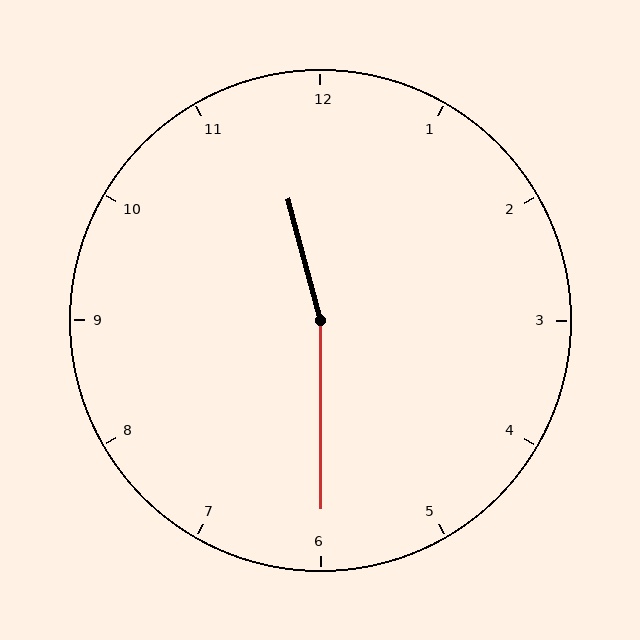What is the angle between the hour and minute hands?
Approximately 165 degrees.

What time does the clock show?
11:30.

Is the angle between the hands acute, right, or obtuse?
It is obtuse.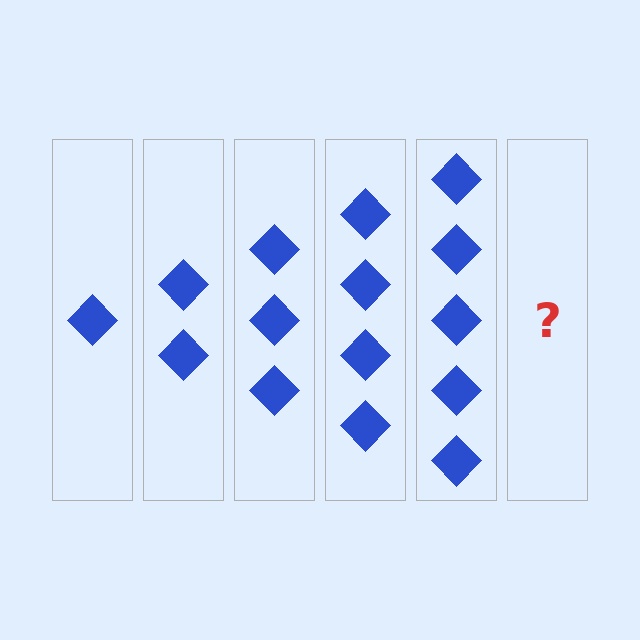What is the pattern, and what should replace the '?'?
The pattern is that each step adds one more diamond. The '?' should be 6 diamonds.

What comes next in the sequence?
The next element should be 6 diamonds.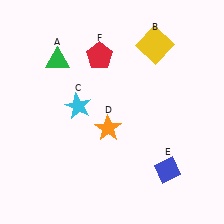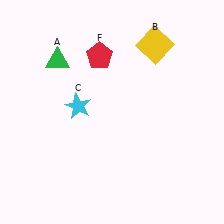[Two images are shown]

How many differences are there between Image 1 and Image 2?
There are 2 differences between the two images.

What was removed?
The blue diamond (E), the orange star (D) were removed in Image 2.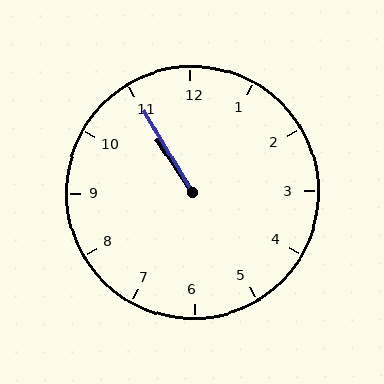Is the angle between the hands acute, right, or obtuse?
It is acute.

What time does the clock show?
10:55.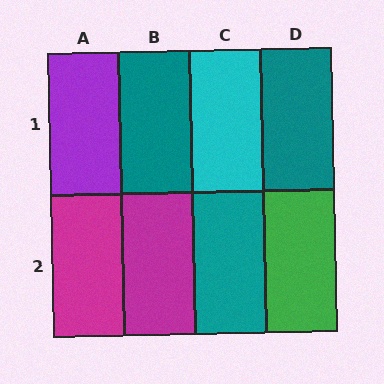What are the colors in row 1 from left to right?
Purple, teal, cyan, teal.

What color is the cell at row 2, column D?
Green.